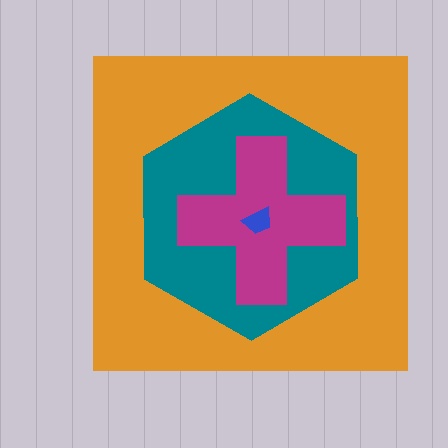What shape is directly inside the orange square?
The teal hexagon.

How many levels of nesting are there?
4.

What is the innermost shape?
The blue trapezoid.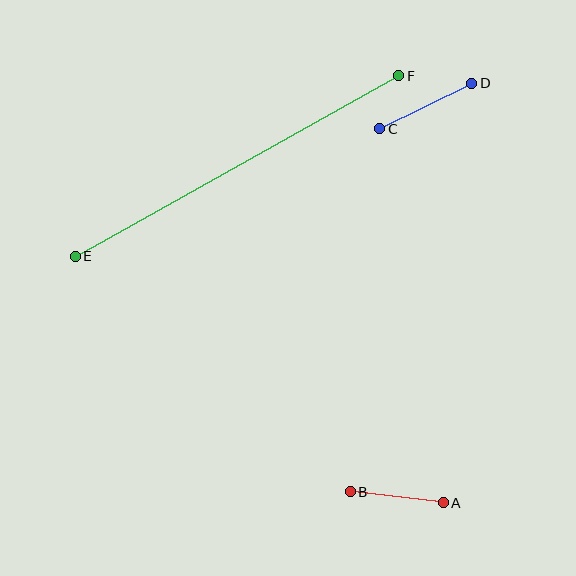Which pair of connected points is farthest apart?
Points E and F are farthest apart.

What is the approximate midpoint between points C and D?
The midpoint is at approximately (426, 106) pixels.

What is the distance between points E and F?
The distance is approximately 370 pixels.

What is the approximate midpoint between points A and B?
The midpoint is at approximately (397, 497) pixels.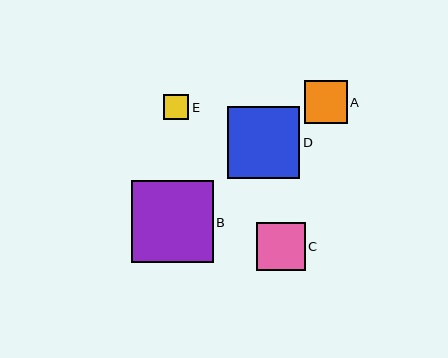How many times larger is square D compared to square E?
Square D is approximately 2.8 times the size of square E.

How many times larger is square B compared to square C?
Square B is approximately 1.7 times the size of square C.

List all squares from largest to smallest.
From largest to smallest: B, D, C, A, E.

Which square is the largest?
Square B is the largest with a size of approximately 82 pixels.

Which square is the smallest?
Square E is the smallest with a size of approximately 25 pixels.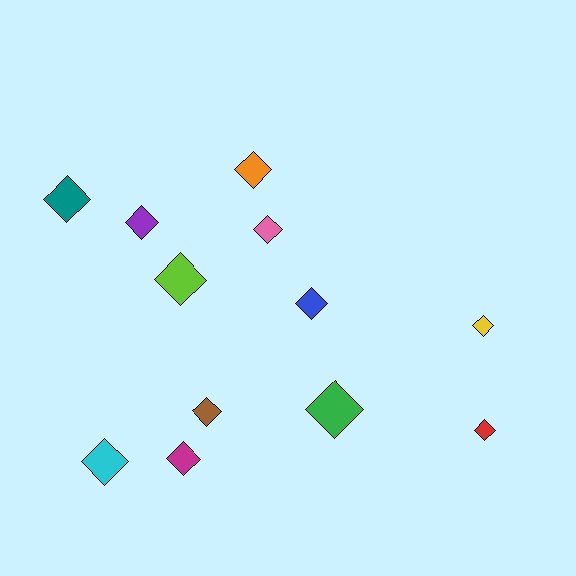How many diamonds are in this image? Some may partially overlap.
There are 12 diamonds.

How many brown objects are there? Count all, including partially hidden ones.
There is 1 brown object.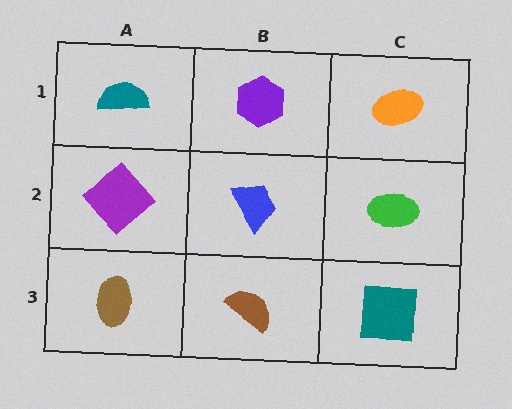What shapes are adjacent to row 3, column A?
A purple diamond (row 2, column A), a brown semicircle (row 3, column B).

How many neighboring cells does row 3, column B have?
3.